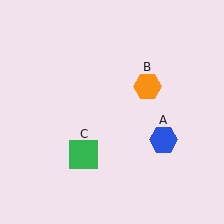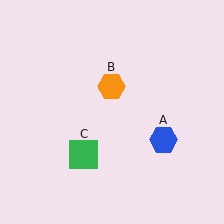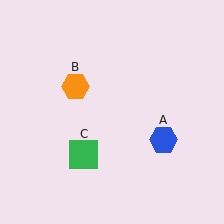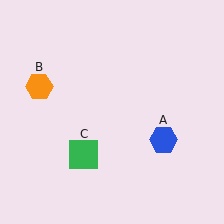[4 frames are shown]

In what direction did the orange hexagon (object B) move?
The orange hexagon (object B) moved left.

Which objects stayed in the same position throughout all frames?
Blue hexagon (object A) and green square (object C) remained stationary.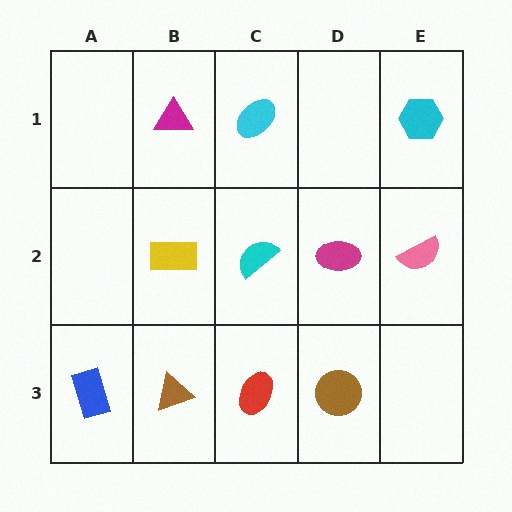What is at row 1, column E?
A cyan hexagon.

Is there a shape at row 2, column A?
No, that cell is empty.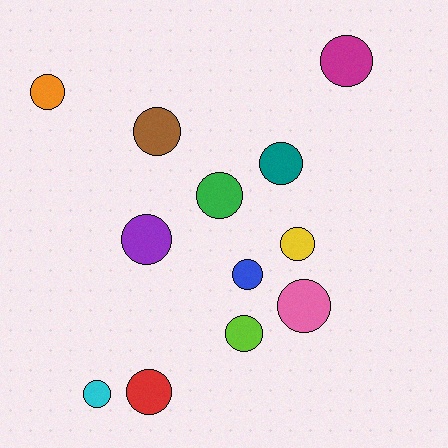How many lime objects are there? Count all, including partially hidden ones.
There is 1 lime object.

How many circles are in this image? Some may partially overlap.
There are 12 circles.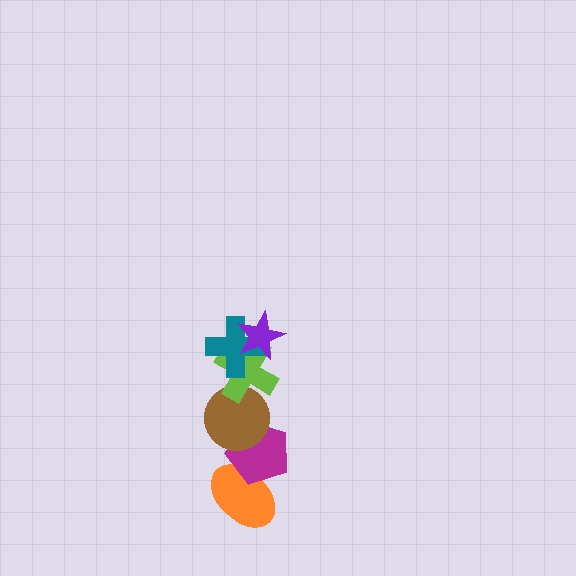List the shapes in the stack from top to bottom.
From top to bottom: the purple star, the teal cross, the lime cross, the brown circle, the magenta pentagon, the orange ellipse.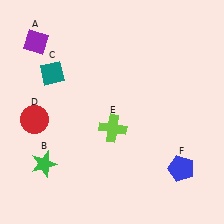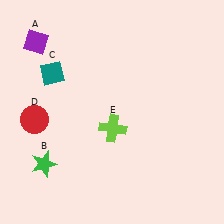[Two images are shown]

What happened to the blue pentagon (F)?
The blue pentagon (F) was removed in Image 2. It was in the bottom-right area of Image 1.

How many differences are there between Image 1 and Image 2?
There is 1 difference between the two images.